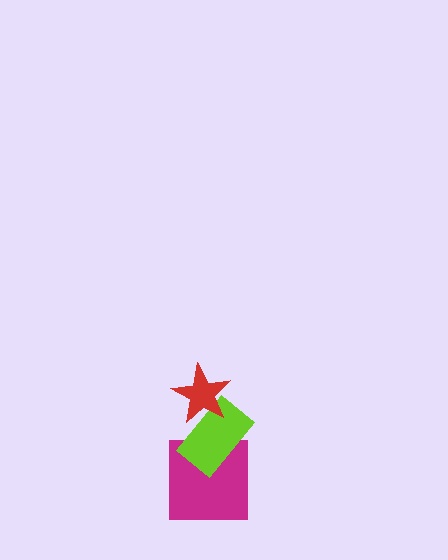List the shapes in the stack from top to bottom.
From top to bottom: the red star, the lime rectangle, the magenta square.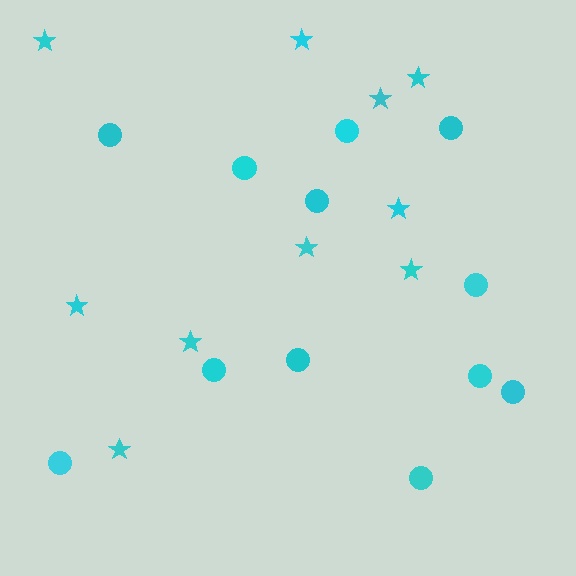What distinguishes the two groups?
There are 2 groups: one group of circles (12) and one group of stars (10).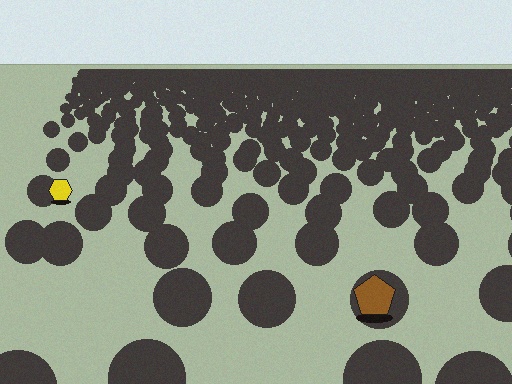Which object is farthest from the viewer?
The yellow hexagon is farthest from the viewer. It appears smaller and the ground texture around it is denser.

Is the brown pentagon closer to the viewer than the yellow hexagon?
Yes. The brown pentagon is closer — you can tell from the texture gradient: the ground texture is coarser near it.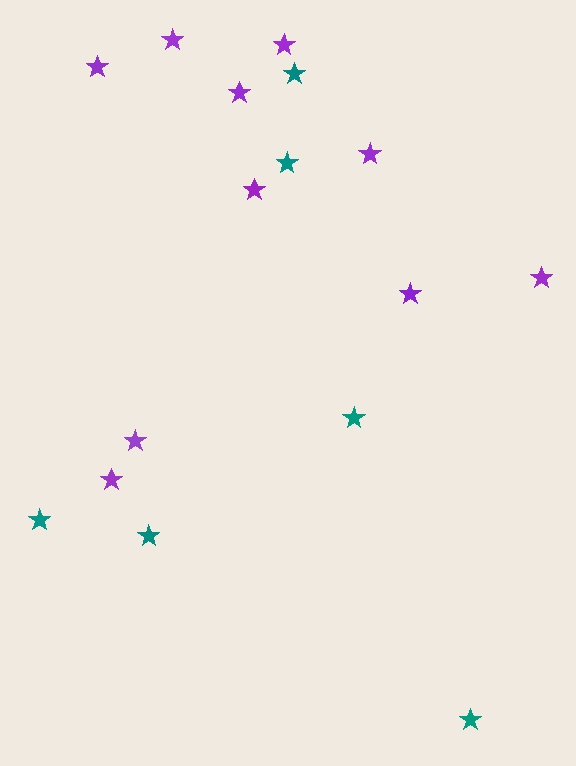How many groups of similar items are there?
There are 2 groups: one group of purple stars (10) and one group of teal stars (6).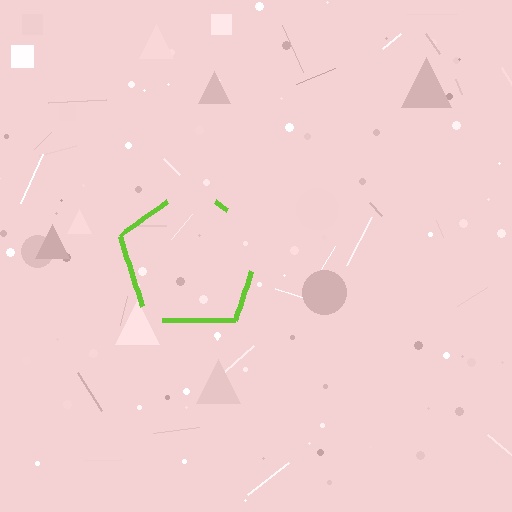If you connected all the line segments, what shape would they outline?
They would outline a pentagon.